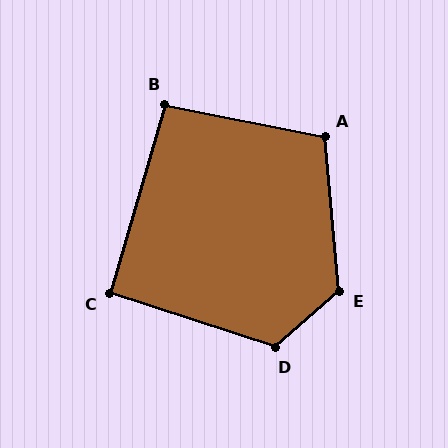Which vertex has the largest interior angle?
E, at approximately 126 degrees.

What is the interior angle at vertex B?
Approximately 95 degrees (approximately right).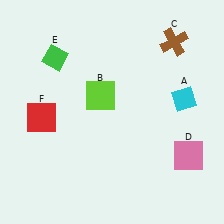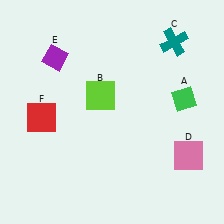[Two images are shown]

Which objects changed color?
A changed from cyan to green. C changed from brown to teal. E changed from green to purple.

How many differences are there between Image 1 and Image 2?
There are 3 differences between the two images.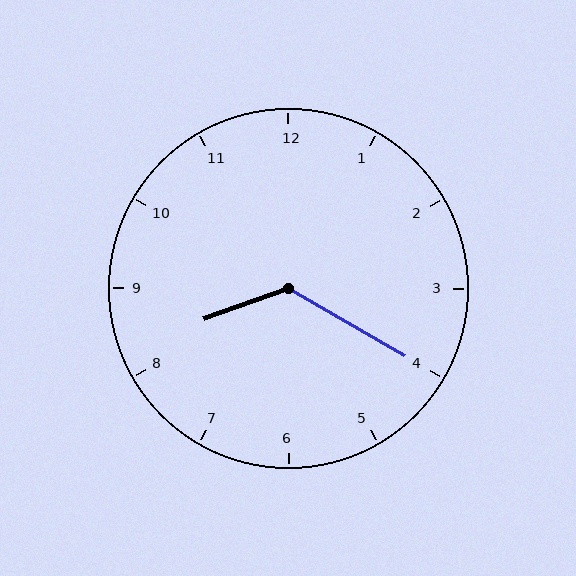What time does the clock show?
8:20.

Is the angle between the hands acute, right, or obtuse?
It is obtuse.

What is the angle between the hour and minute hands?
Approximately 130 degrees.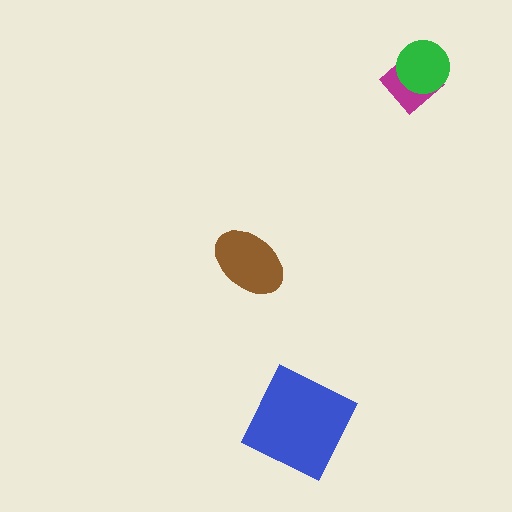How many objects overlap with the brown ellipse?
0 objects overlap with the brown ellipse.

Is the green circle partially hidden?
No, no other shape covers it.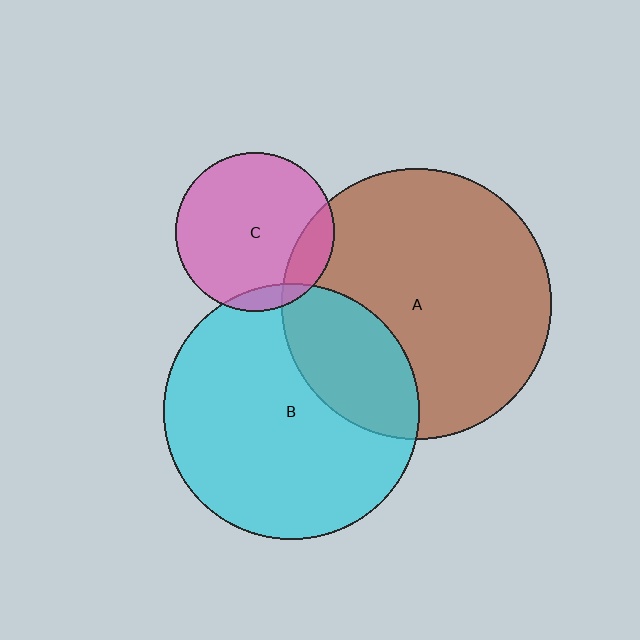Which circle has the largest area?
Circle A (brown).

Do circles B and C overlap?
Yes.